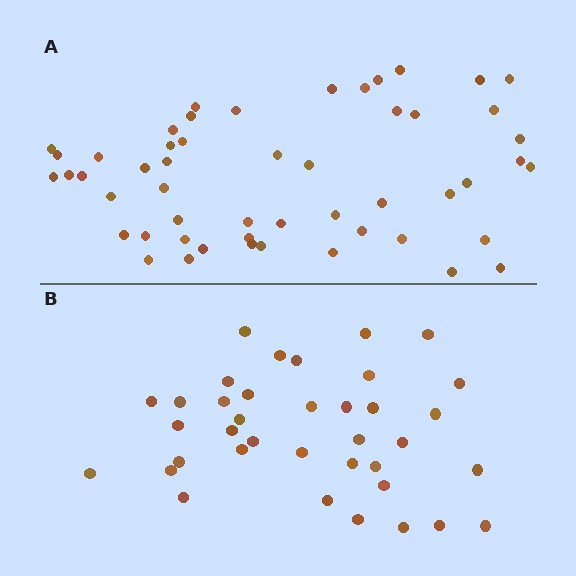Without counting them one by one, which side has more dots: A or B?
Region A (the top region) has more dots.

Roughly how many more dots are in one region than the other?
Region A has approximately 15 more dots than region B.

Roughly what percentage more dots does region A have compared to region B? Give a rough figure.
About 40% more.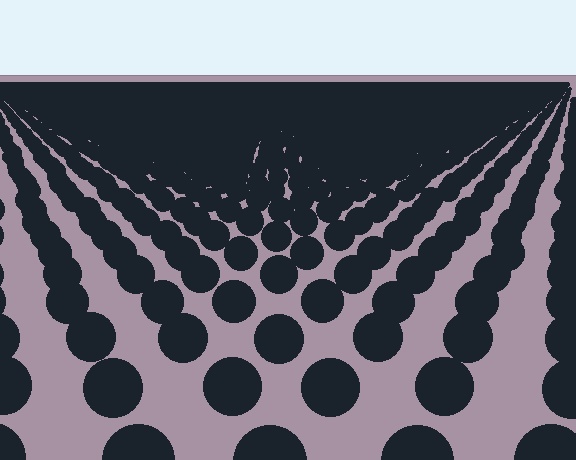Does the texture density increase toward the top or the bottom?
Density increases toward the top.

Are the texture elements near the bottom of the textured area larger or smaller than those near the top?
Larger. Near the bottom, elements are closer to the viewer and appear at a bigger on-screen size.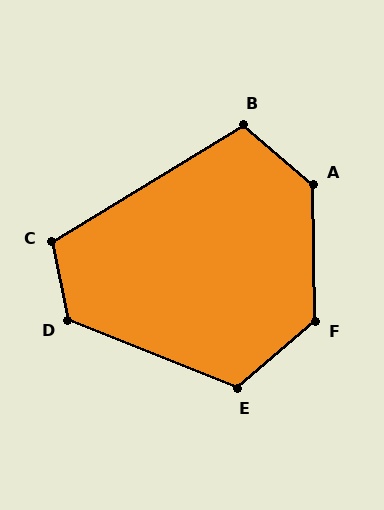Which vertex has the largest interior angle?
A, at approximately 132 degrees.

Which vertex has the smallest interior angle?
B, at approximately 108 degrees.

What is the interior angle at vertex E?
Approximately 118 degrees (obtuse).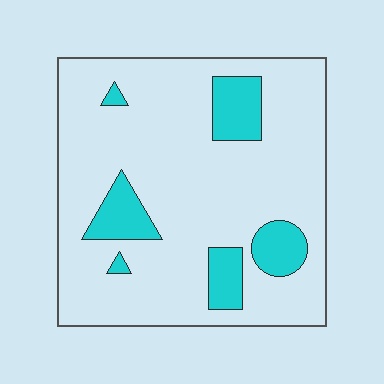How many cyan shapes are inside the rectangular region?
6.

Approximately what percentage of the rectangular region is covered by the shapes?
Approximately 15%.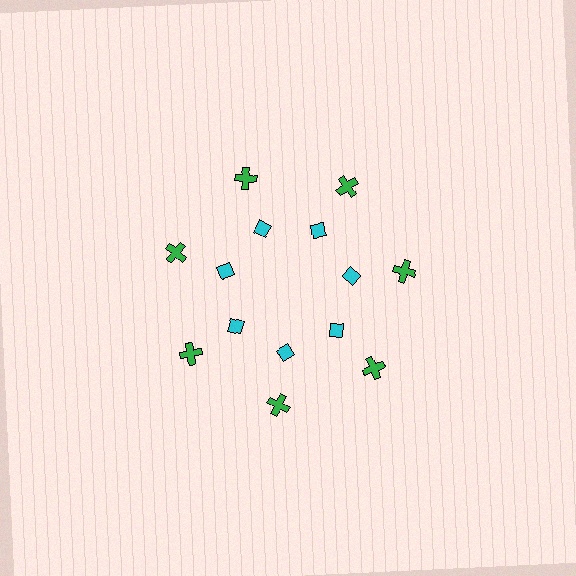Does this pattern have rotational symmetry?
Yes, this pattern has 7-fold rotational symmetry. It looks the same after rotating 51 degrees around the center.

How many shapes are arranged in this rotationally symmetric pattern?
There are 14 shapes, arranged in 7 groups of 2.